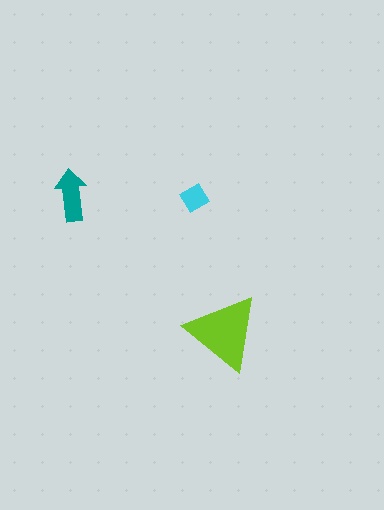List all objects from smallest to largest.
The cyan diamond, the teal arrow, the lime triangle.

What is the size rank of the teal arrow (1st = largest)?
2nd.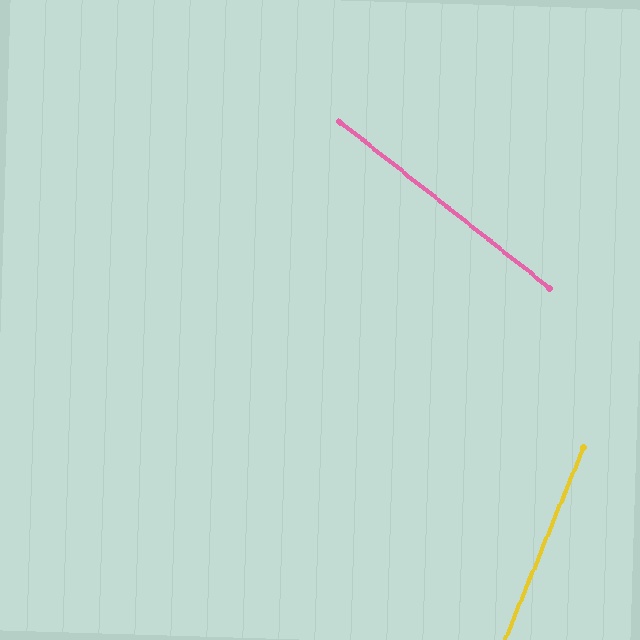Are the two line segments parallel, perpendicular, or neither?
Neither parallel nor perpendicular — they differ by about 74°.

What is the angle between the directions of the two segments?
Approximately 74 degrees.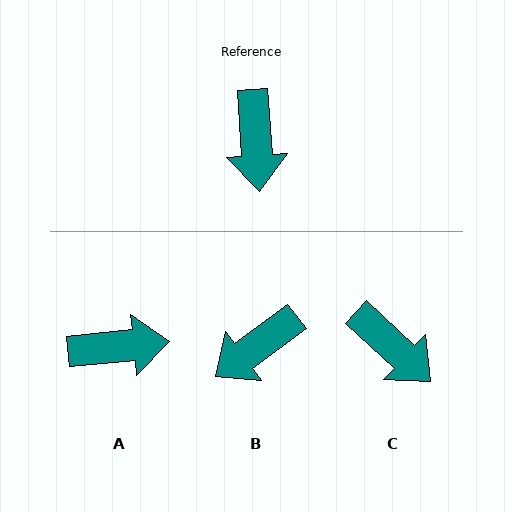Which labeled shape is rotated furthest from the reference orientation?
A, about 92 degrees away.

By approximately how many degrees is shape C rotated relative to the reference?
Approximately 44 degrees counter-clockwise.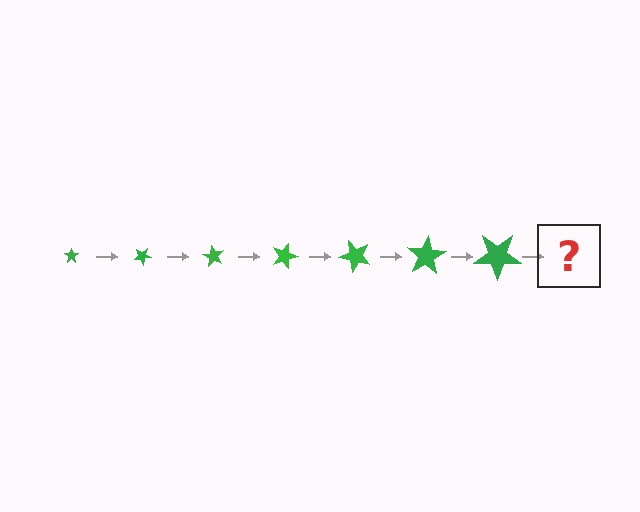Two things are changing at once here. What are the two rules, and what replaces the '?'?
The two rules are that the star grows larger each step and it rotates 30 degrees each step. The '?' should be a star, larger than the previous one and rotated 210 degrees from the start.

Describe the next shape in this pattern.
It should be a star, larger than the previous one and rotated 210 degrees from the start.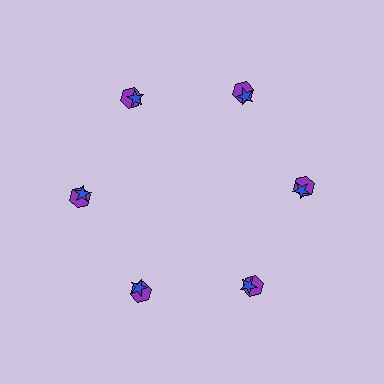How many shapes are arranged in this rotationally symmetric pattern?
There are 12 shapes, arranged in 6 groups of 2.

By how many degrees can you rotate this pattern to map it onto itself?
The pattern maps onto itself every 60 degrees of rotation.